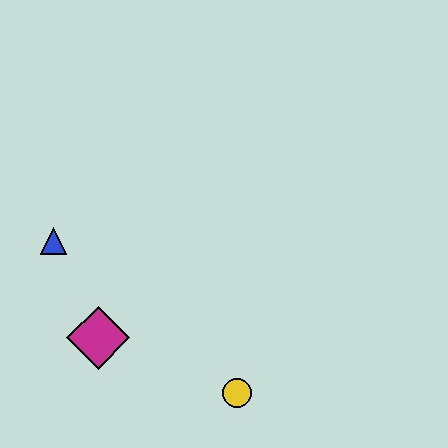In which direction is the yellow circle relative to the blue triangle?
The yellow circle is to the right of the blue triangle.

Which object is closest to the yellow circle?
The magenta diamond is closest to the yellow circle.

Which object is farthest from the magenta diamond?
The yellow circle is farthest from the magenta diamond.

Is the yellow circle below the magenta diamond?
Yes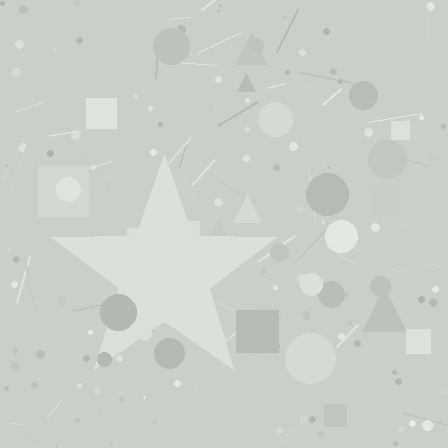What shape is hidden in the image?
A star is hidden in the image.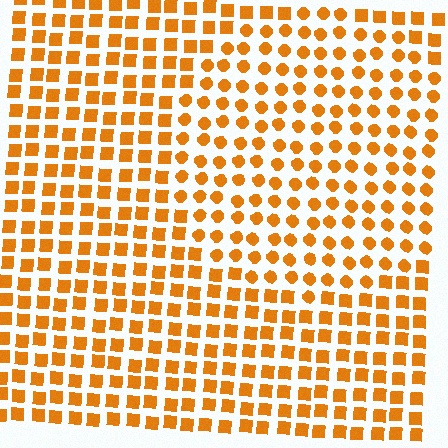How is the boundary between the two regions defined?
The boundary is defined by a change in element shape: circles inside vs. squares outside. All elements share the same color and spacing.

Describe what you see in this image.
The image is filled with small orange elements arranged in a uniform grid. A circle-shaped region contains circles, while the surrounding area contains squares. The boundary is defined purely by the change in element shape.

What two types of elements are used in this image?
The image uses circles inside the circle region and squares outside it.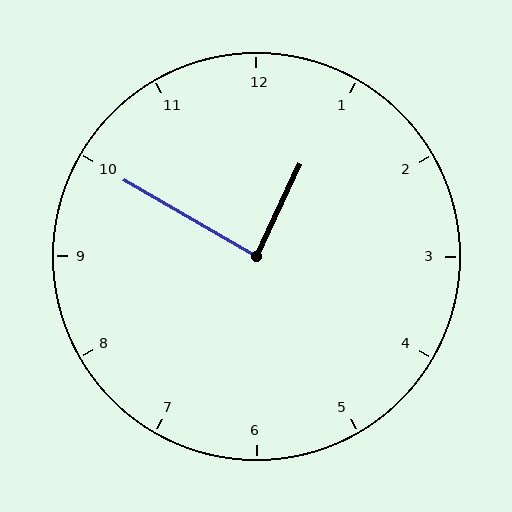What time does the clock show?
12:50.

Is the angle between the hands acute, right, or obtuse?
It is right.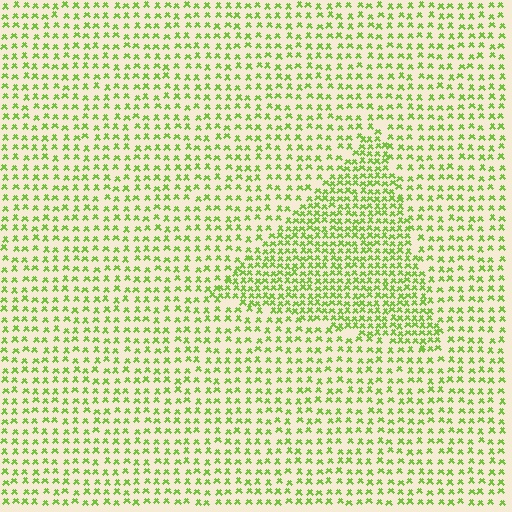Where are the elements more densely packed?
The elements are more densely packed inside the triangle boundary.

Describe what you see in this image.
The image contains small lime elements arranged at two different densities. A triangle-shaped region is visible where the elements are more densely packed than the surrounding area.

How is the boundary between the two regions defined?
The boundary is defined by a change in element density (approximately 1.8x ratio). All elements are the same color, size, and shape.